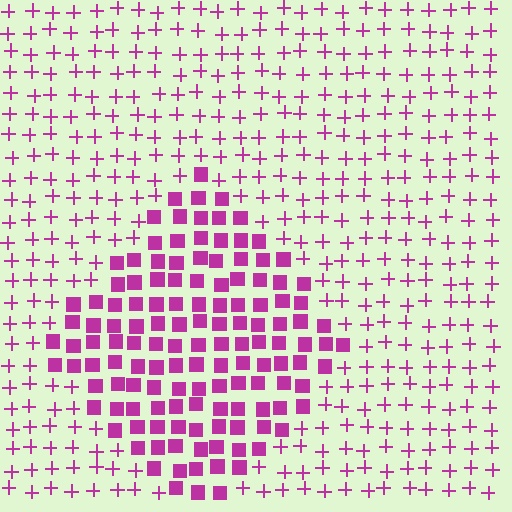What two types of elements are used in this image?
The image uses squares inside the diamond region and plus signs outside it.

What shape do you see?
I see a diamond.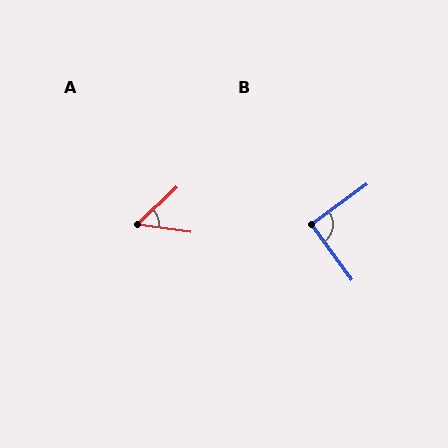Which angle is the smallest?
A, at approximately 52 degrees.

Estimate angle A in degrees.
Approximately 52 degrees.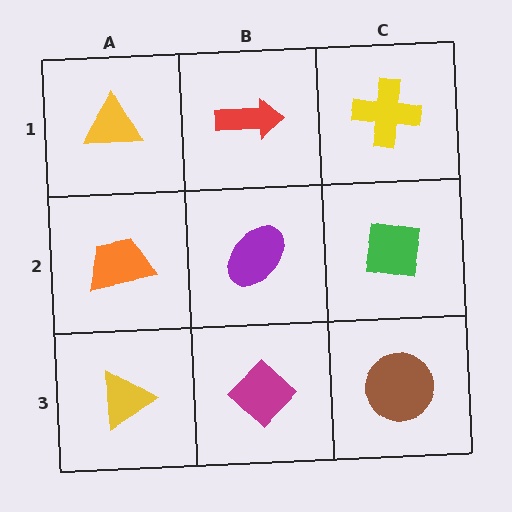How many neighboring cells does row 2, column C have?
3.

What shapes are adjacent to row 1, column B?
A purple ellipse (row 2, column B), a yellow triangle (row 1, column A), a yellow cross (row 1, column C).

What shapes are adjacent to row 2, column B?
A red arrow (row 1, column B), a magenta diamond (row 3, column B), an orange trapezoid (row 2, column A), a green square (row 2, column C).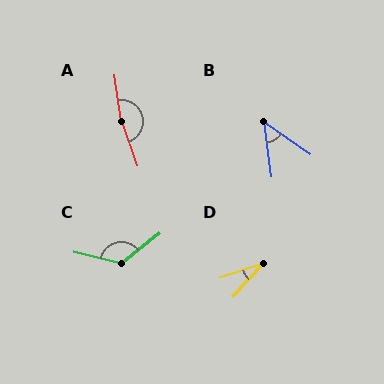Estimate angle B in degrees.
Approximately 47 degrees.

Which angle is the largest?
A, at approximately 168 degrees.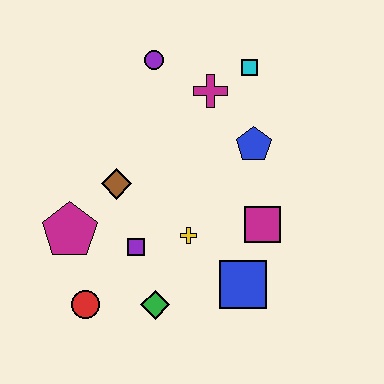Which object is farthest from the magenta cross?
The red circle is farthest from the magenta cross.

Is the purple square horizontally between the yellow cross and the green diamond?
No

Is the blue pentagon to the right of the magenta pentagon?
Yes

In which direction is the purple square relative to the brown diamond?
The purple square is below the brown diamond.